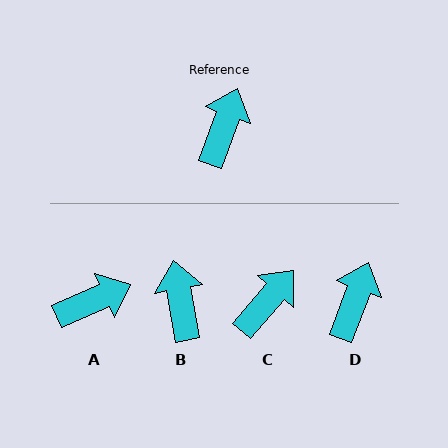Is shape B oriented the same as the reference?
No, it is off by about 31 degrees.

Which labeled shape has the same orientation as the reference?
D.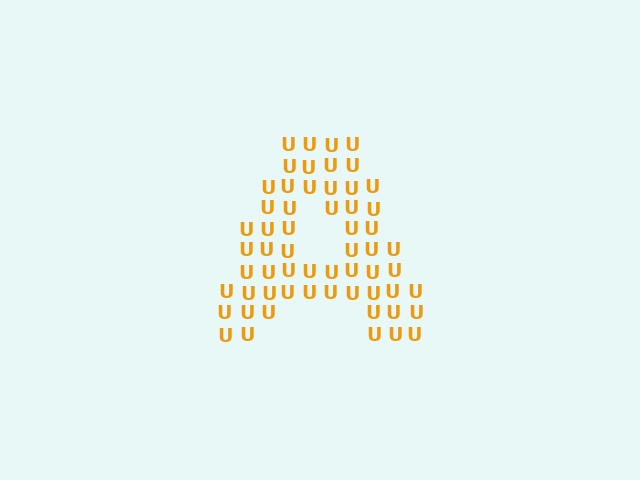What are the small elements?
The small elements are letter U's.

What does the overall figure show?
The overall figure shows the letter A.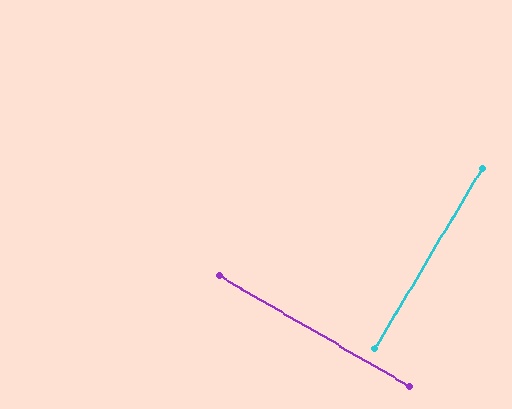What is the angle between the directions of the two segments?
Approximately 89 degrees.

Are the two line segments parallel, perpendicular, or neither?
Perpendicular — they meet at approximately 89°.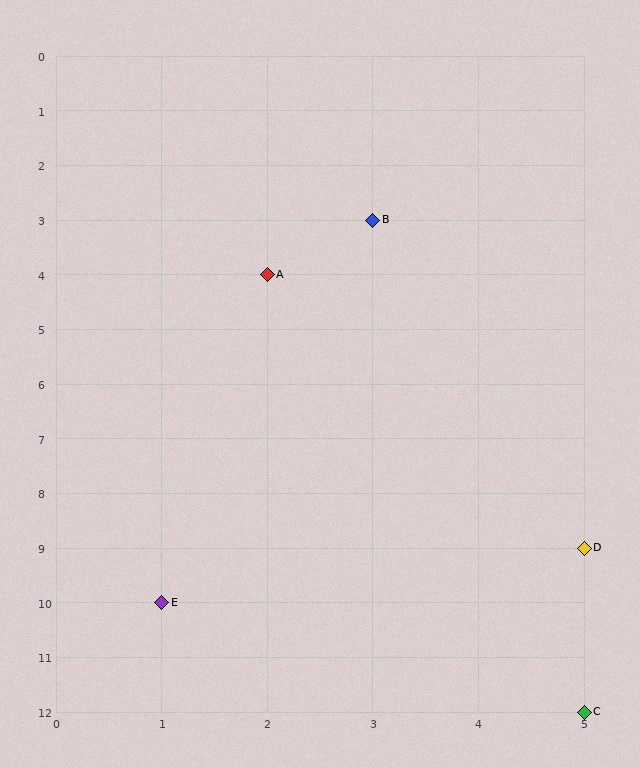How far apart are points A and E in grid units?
Points A and E are 1 column and 6 rows apart (about 6.1 grid units diagonally).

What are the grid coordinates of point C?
Point C is at grid coordinates (5, 12).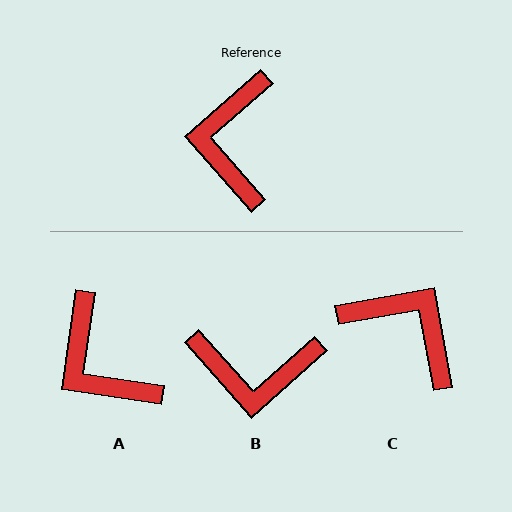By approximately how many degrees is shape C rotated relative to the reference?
Approximately 121 degrees clockwise.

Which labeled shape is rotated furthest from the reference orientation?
C, about 121 degrees away.